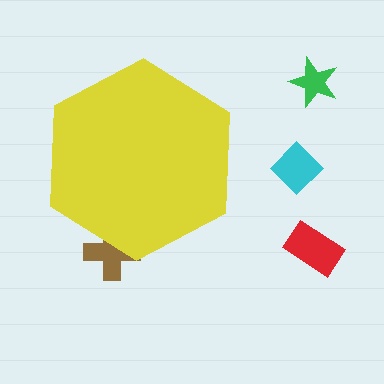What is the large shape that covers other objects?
A yellow hexagon.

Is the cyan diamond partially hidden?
No, the cyan diamond is fully visible.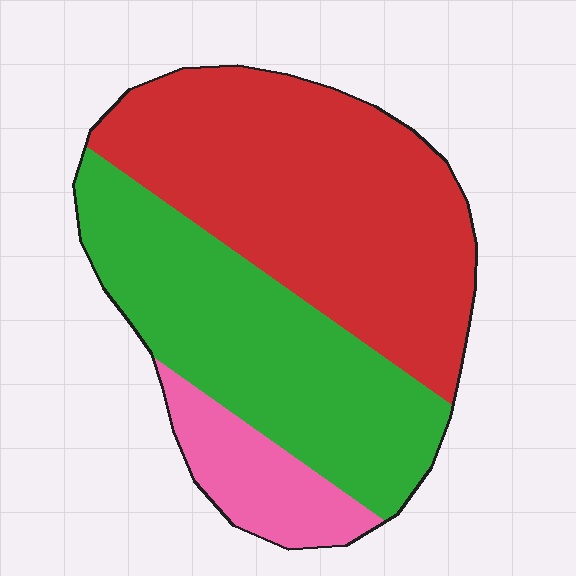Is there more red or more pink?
Red.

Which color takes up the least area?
Pink, at roughly 10%.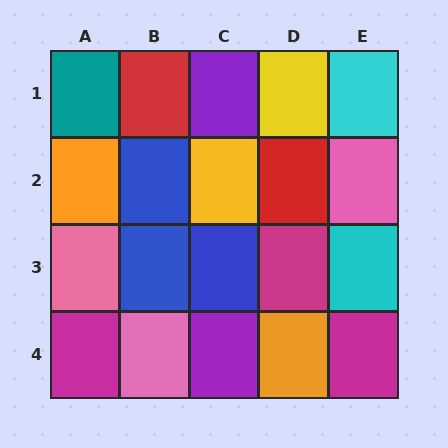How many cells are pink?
3 cells are pink.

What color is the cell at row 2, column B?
Blue.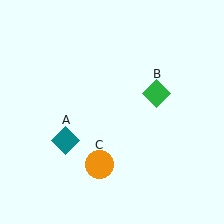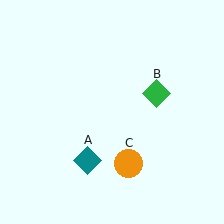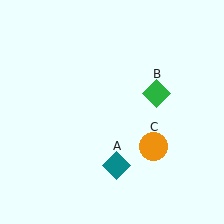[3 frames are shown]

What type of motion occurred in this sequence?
The teal diamond (object A), orange circle (object C) rotated counterclockwise around the center of the scene.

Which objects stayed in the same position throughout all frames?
Green diamond (object B) remained stationary.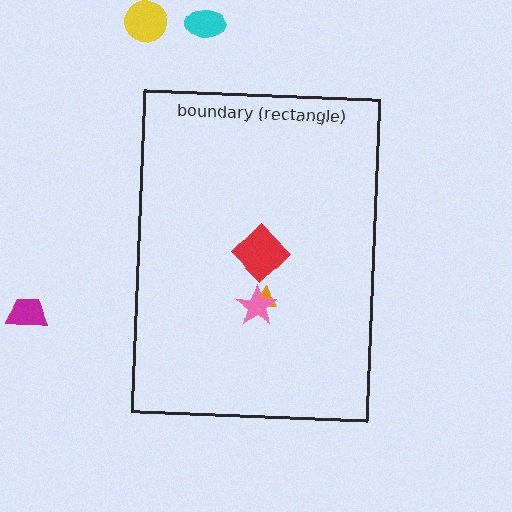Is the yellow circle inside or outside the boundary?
Outside.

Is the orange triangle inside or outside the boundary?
Inside.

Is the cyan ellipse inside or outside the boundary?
Outside.